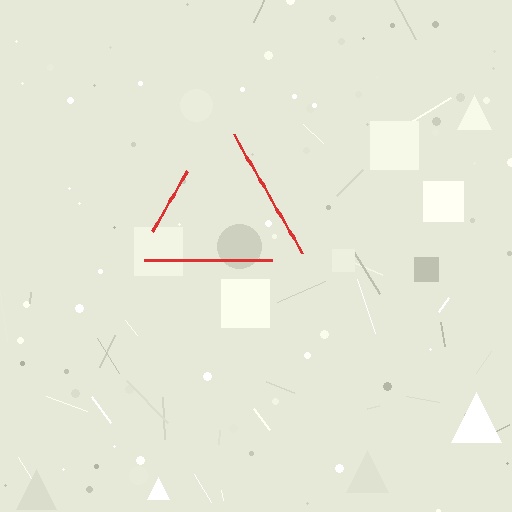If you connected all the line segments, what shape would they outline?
They would outline a triangle.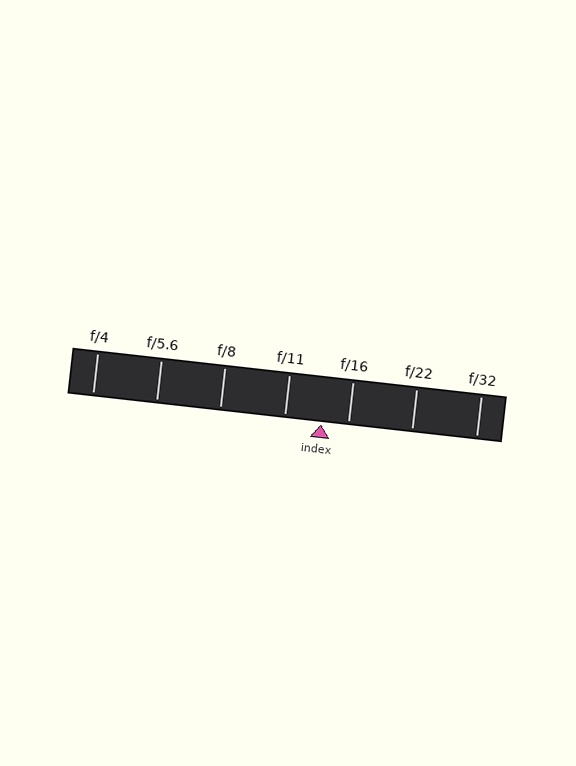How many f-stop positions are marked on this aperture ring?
There are 7 f-stop positions marked.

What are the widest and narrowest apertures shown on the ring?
The widest aperture shown is f/4 and the narrowest is f/32.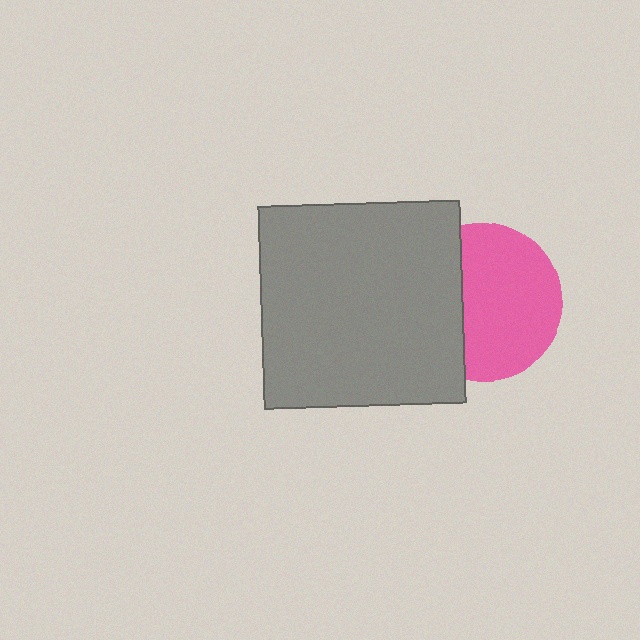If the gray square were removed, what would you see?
You would see the complete pink circle.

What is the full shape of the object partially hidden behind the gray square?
The partially hidden object is a pink circle.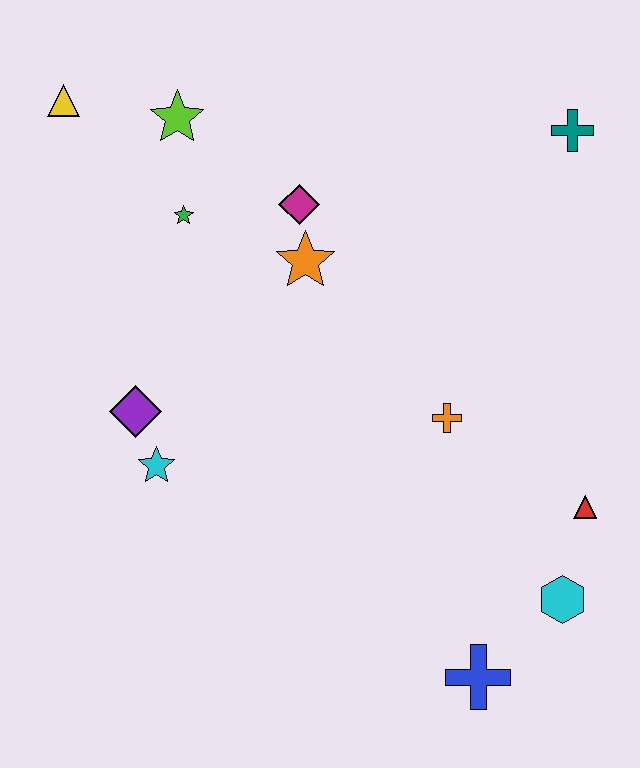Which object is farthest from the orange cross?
The yellow triangle is farthest from the orange cross.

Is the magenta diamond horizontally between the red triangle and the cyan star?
Yes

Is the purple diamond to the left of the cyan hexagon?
Yes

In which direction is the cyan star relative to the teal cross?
The cyan star is to the left of the teal cross.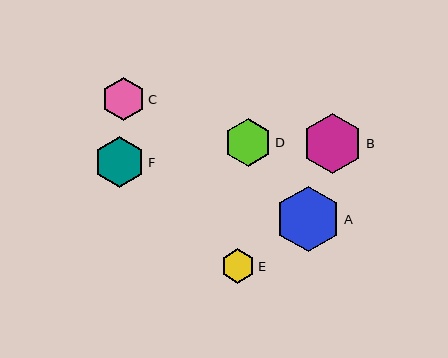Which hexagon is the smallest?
Hexagon E is the smallest with a size of approximately 35 pixels.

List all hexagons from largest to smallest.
From largest to smallest: A, B, F, D, C, E.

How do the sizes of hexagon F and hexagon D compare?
Hexagon F and hexagon D are approximately the same size.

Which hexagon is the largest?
Hexagon A is the largest with a size of approximately 65 pixels.